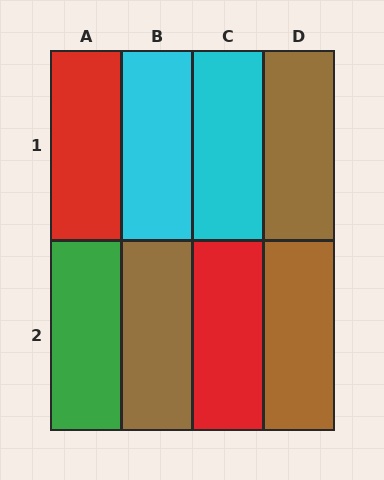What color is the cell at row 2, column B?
Brown.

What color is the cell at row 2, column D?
Brown.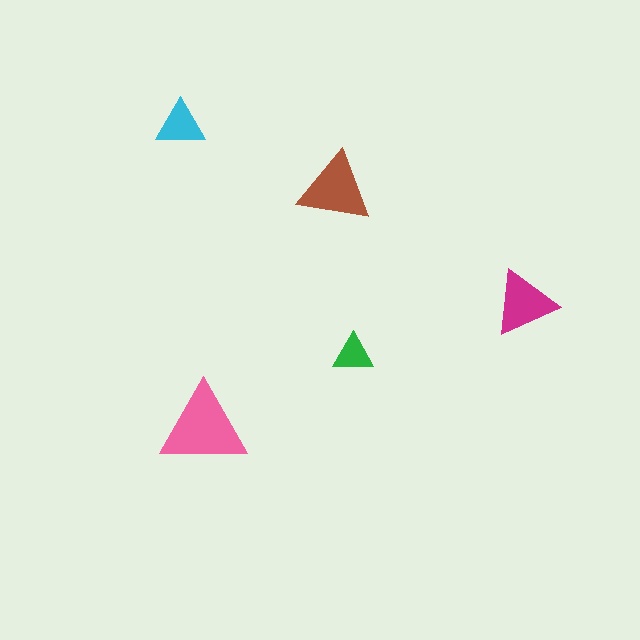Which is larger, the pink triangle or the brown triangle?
The pink one.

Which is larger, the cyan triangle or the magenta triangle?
The magenta one.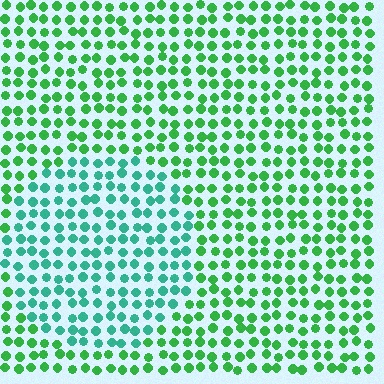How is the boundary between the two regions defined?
The boundary is defined purely by a slight shift in hue (about 36 degrees). Spacing, size, and orientation are identical on both sides.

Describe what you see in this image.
The image is filled with small green elements in a uniform arrangement. A circle-shaped region is visible where the elements are tinted to a slightly different hue, forming a subtle color boundary.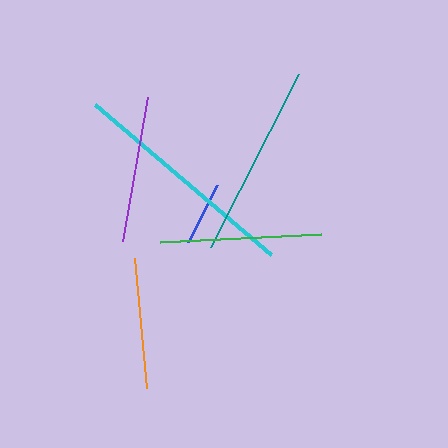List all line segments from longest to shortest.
From longest to shortest: cyan, teal, green, purple, orange, blue.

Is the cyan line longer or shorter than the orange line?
The cyan line is longer than the orange line.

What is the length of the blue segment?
The blue segment is approximately 64 pixels long.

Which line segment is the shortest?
The blue line is the shortest at approximately 64 pixels.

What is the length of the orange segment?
The orange segment is approximately 130 pixels long.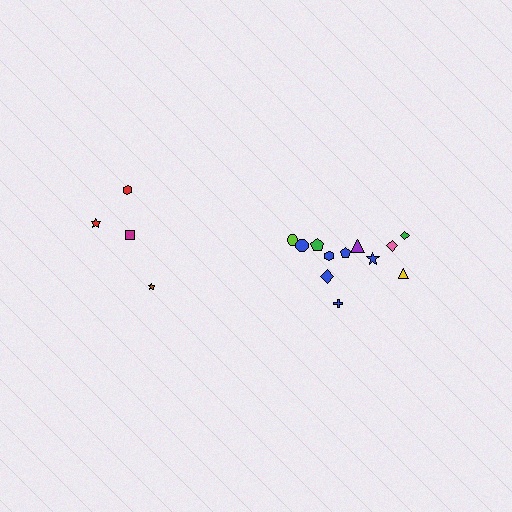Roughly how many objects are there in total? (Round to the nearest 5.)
Roughly 15 objects in total.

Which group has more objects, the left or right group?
The right group.